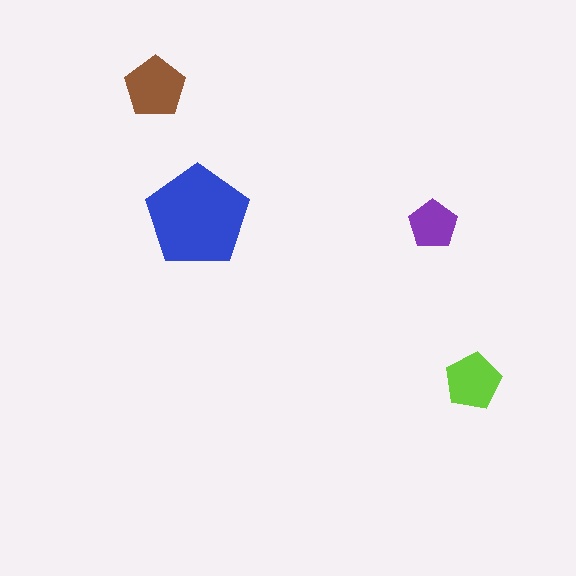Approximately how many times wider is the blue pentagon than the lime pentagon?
About 2 times wider.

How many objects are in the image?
There are 4 objects in the image.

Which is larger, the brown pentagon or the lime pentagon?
The brown one.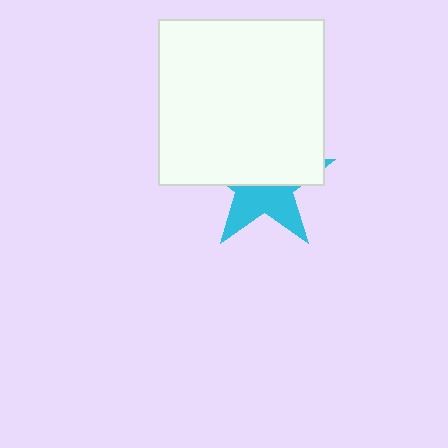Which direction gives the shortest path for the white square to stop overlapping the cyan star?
Moving up gives the shortest separation.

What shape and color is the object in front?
The object in front is a white square.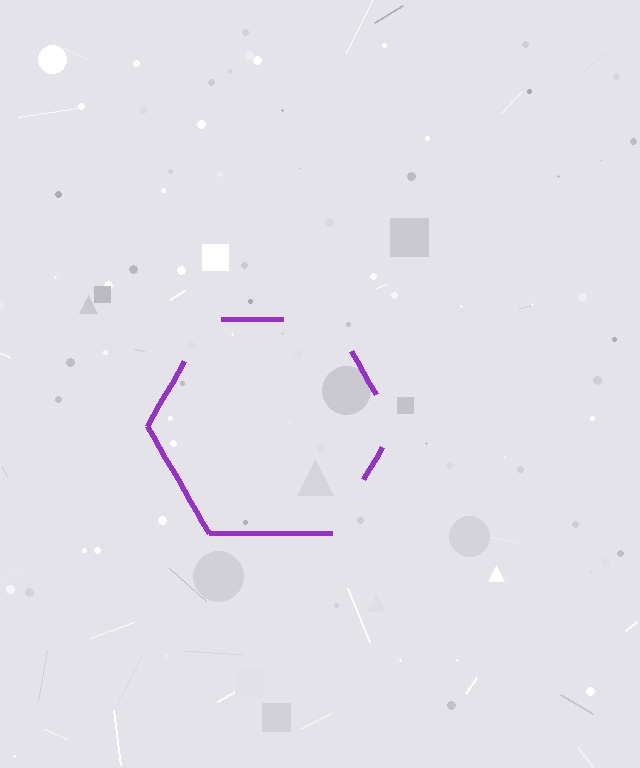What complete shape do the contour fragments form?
The contour fragments form a hexagon.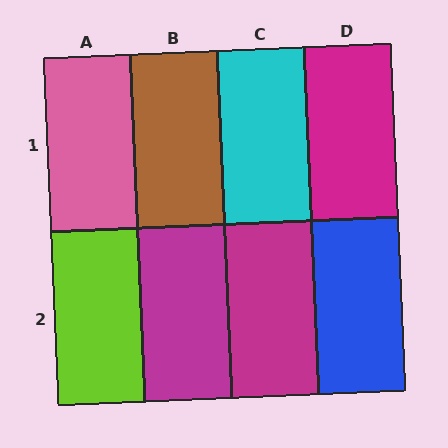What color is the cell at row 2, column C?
Magenta.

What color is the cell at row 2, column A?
Lime.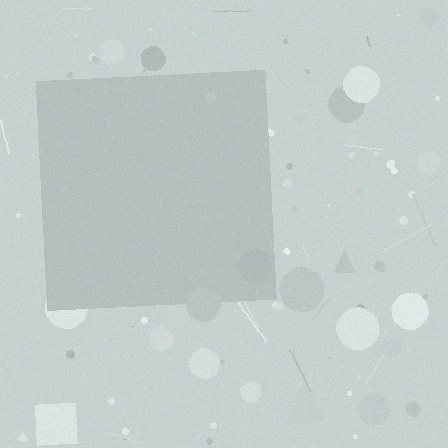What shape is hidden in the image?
A square is hidden in the image.